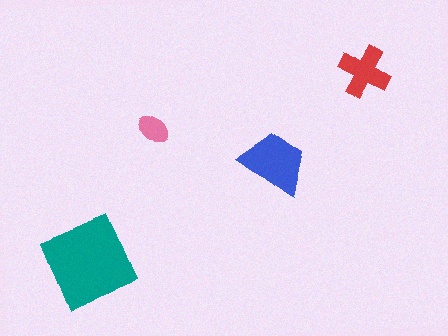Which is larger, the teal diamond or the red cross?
The teal diamond.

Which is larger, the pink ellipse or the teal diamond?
The teal diamond.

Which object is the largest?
The teal diamond.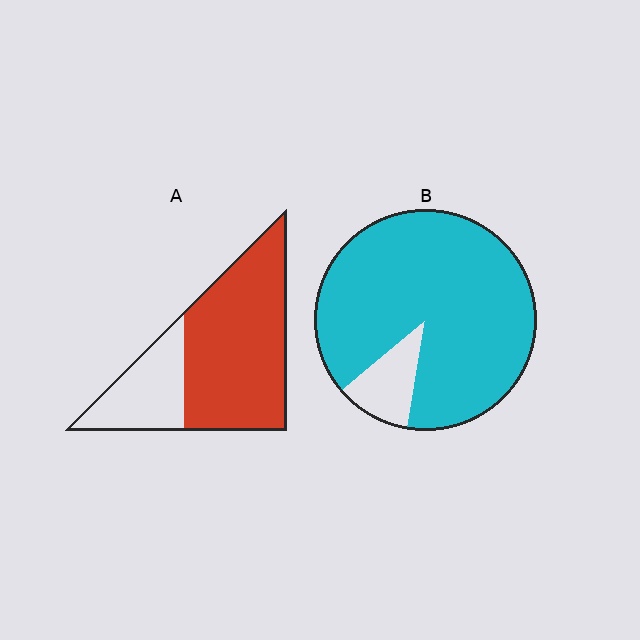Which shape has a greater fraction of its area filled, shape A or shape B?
Shape B.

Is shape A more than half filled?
Yes.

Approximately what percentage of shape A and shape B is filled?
A is approximately 70% and B is approximately 90%.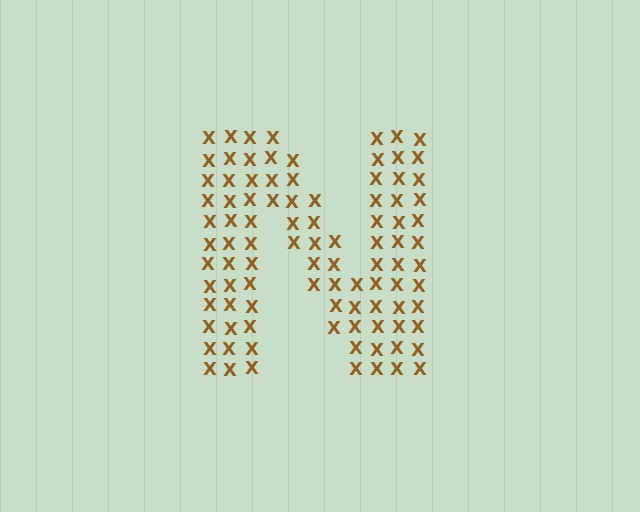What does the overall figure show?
The overall figure shows the letter N.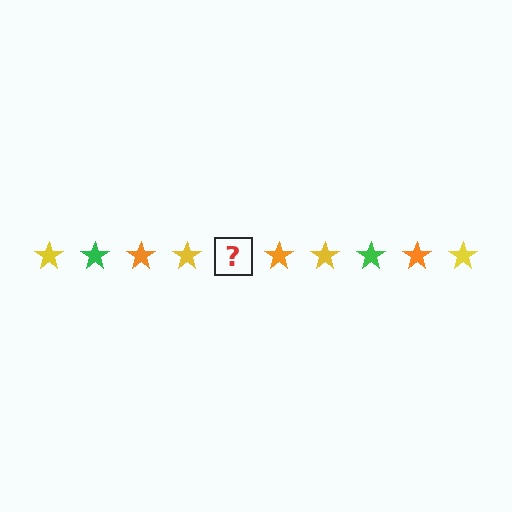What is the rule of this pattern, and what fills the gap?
The rule is that the pattern cycles through yellow, green, orange stars. The gap should be filled with a green star.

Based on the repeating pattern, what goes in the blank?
The blank should be a green star.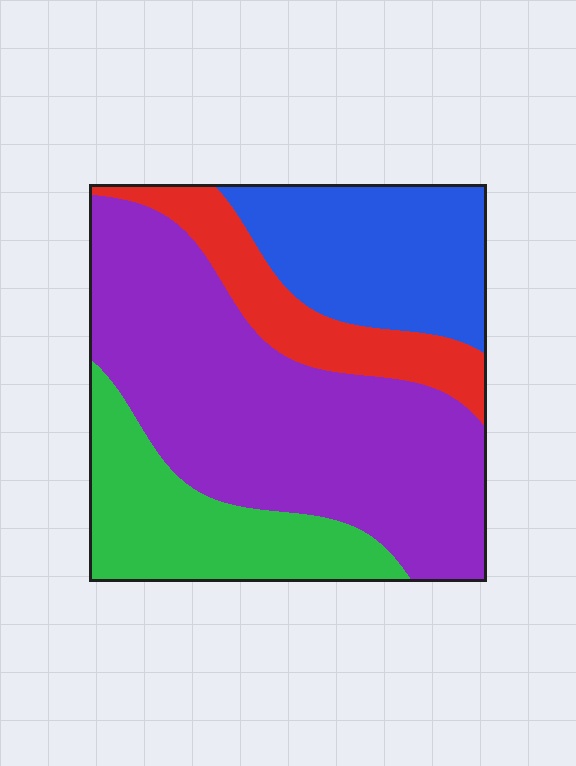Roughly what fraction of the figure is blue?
Blue covers roughly 20% of the figure.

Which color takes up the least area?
Red, at roughly 15%.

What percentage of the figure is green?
Green covers 19% of the figure.